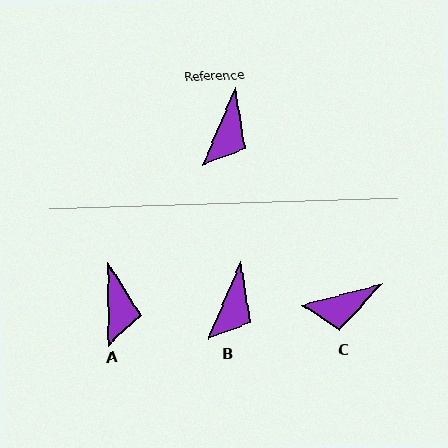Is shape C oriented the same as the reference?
No, it is off by about 52 degrees.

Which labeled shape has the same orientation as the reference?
B.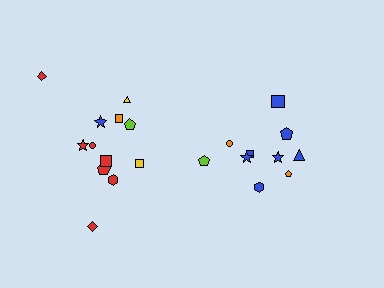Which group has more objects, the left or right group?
The left group.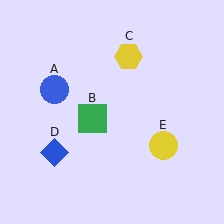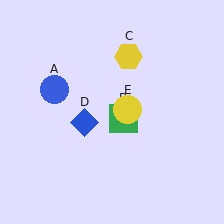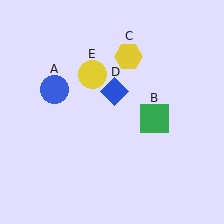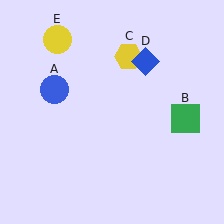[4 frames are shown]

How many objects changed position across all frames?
3 objects changed position: green square (object B), blue diamond (object D), yellow circle (object E).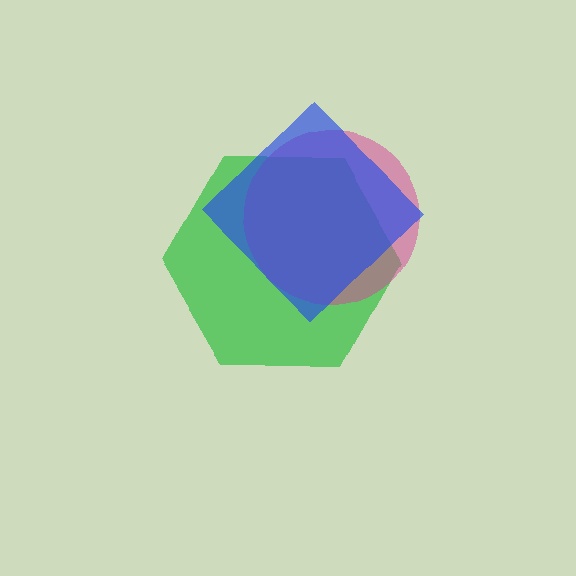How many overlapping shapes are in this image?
There are 3 overlapping shapes in the image.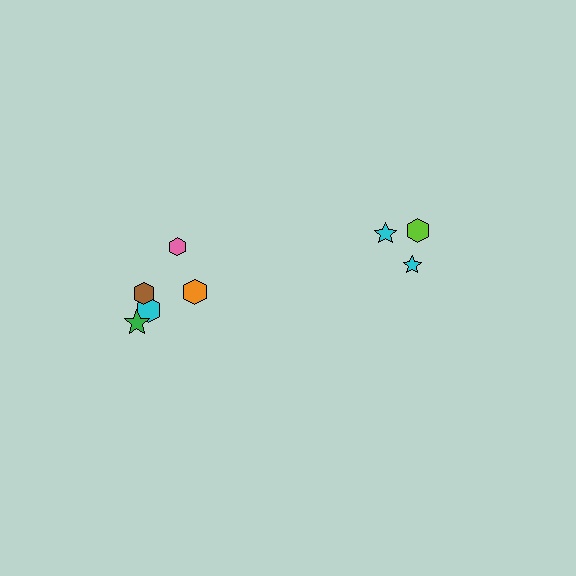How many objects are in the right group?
There are 3 objects.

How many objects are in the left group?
There are 5 objects.